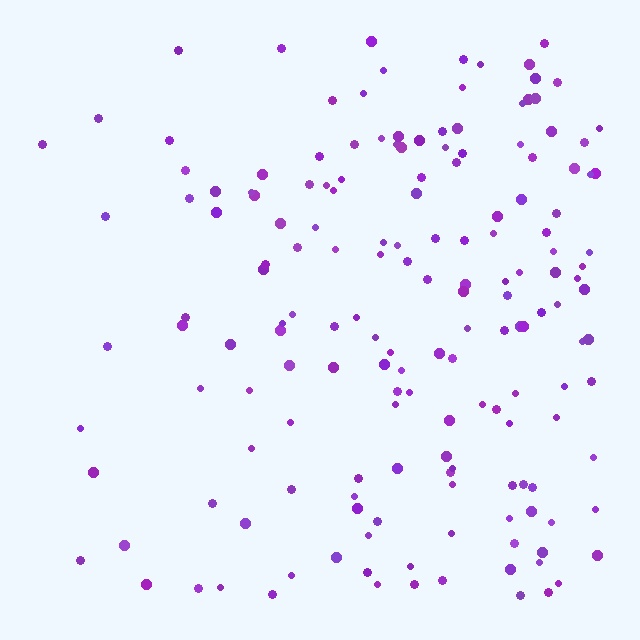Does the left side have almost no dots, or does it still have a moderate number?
Still a moderate number, just noticeably fewer than the right.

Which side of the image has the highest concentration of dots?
The right.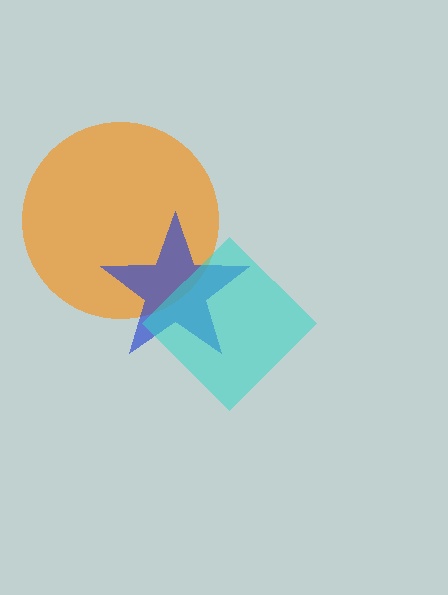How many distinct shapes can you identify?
There are 3 distinct shapes: an orange circle, a blue star, a cyan diamond.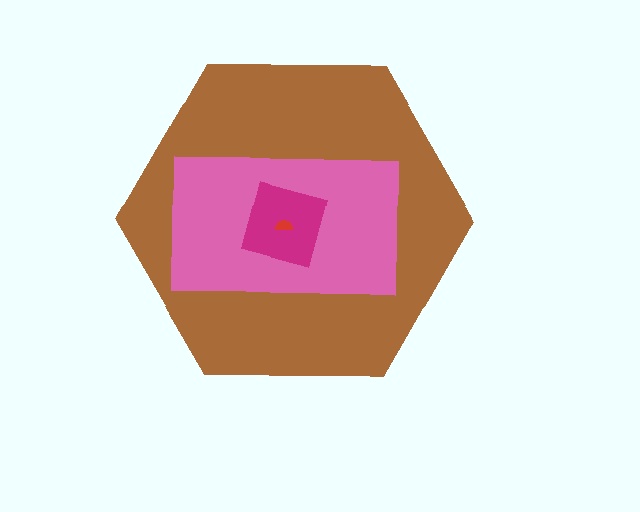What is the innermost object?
The red semicircle.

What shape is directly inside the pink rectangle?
The magenta square.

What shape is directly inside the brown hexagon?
The pink rectangle.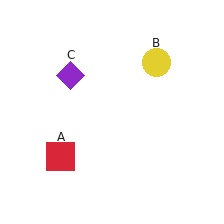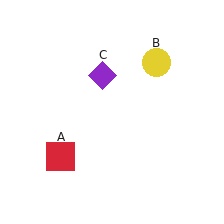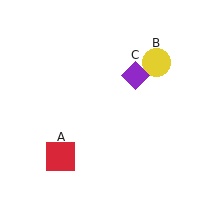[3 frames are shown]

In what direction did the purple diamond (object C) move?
The purple diamond (object C) moved right.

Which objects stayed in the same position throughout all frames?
Red square (object A) and yellow circle (object B) remained stationary.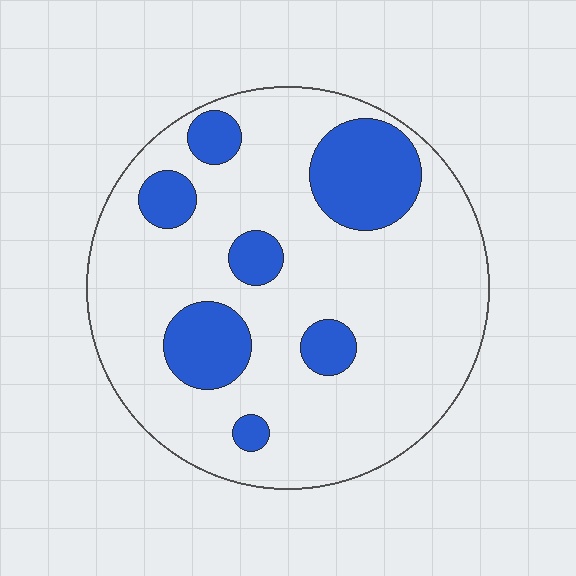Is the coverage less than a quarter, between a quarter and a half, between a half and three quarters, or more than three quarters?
Less than a quarter.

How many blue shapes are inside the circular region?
7.